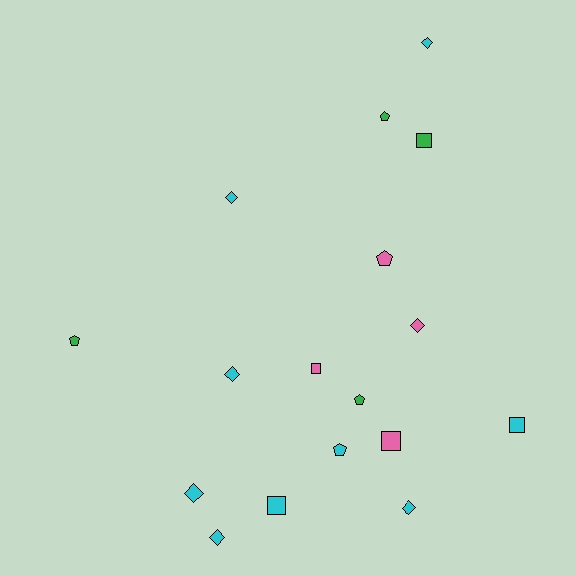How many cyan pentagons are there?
There is 1 cyan pentagon.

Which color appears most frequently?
Cyan, with 9 objects.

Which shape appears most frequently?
Diamond, with 7 objects.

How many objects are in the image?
There are 17 objects.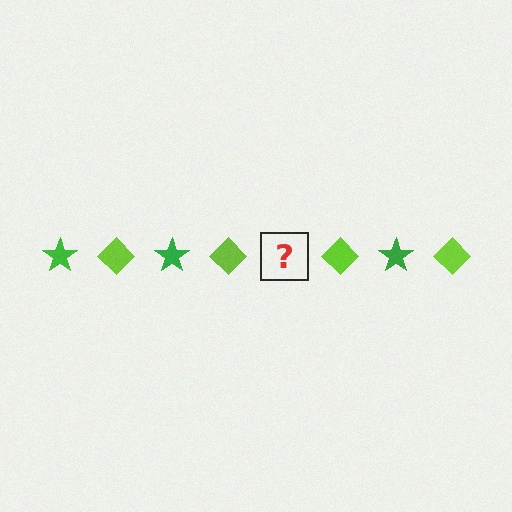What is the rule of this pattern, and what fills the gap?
The rule is that the pattern alternates between green star and lime diamond. The gap should be filled with a green star.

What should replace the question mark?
The question mark should be replaced with a green star.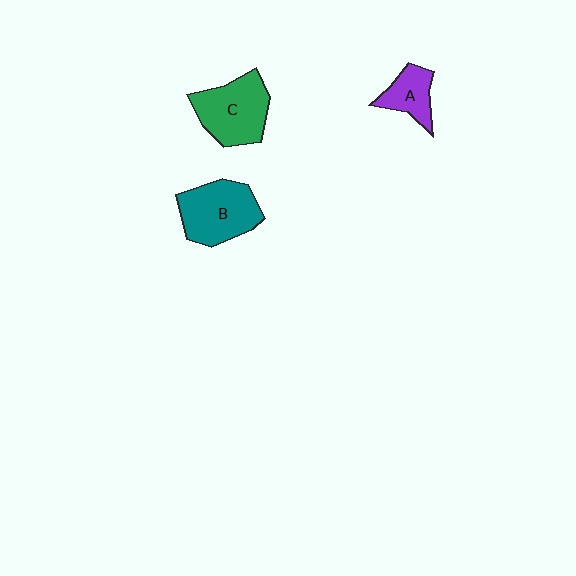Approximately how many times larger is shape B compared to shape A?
Approximately 1.9 times.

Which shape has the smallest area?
Shape A (purple).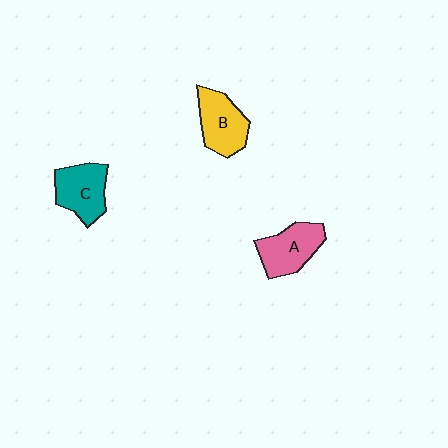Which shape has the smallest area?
Shape C (teal).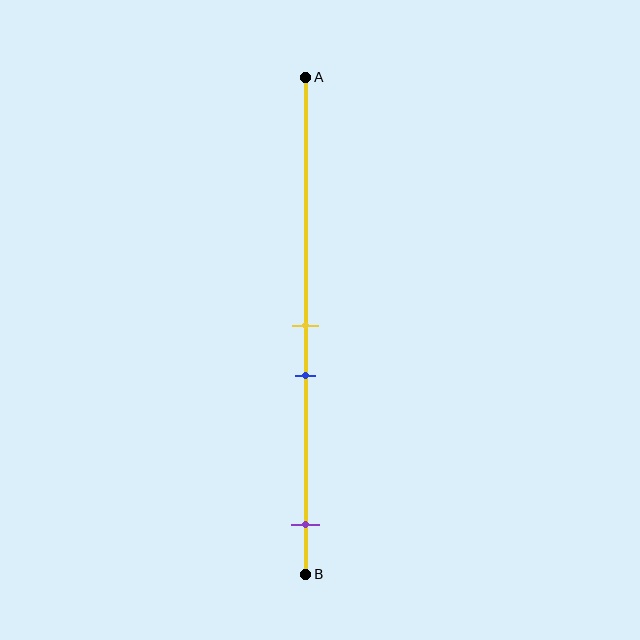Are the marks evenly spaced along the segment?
No, the marks are not evenly spaced.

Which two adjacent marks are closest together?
The yellow and blue marks are the closest adjacent pair.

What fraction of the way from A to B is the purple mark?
The purple mark is approximately 90% (0.9) of the way from A to B.